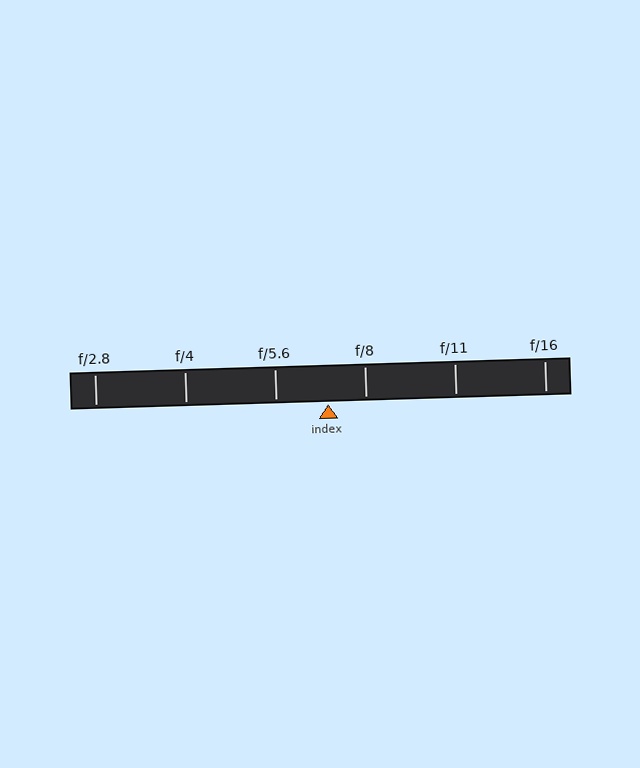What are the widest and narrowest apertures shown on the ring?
The widest aperture shown is f/2.8 and the narrowest is f/16.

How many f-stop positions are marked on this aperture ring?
There are 6 f-stop positions marked.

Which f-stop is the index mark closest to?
The index mark is closest to f/8.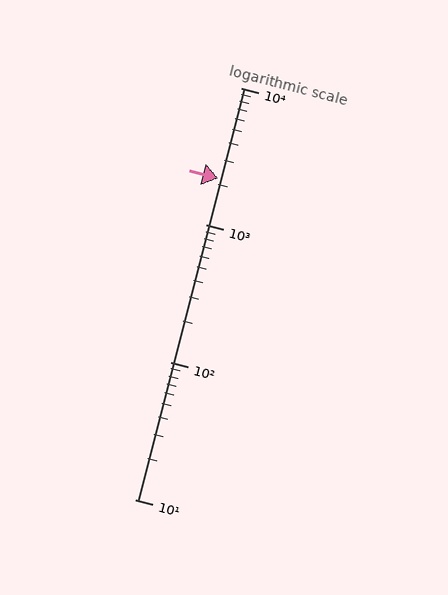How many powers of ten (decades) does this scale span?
The scale spans 3 decades, from 10 to 10000.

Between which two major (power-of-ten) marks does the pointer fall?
The pointer is between 1000 and 10000.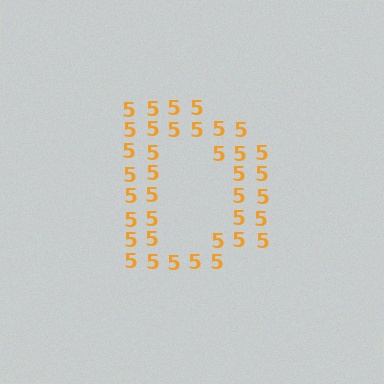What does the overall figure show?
The overall figure shows the letter D.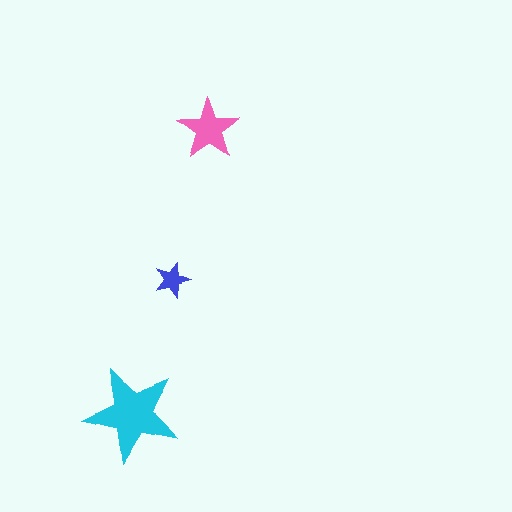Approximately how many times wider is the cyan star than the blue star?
About 2.5 times wider.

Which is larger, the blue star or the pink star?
The pink one.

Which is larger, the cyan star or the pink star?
The cyan one.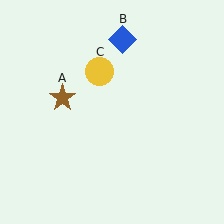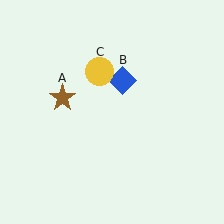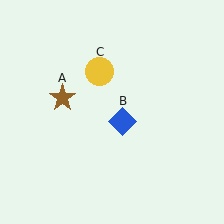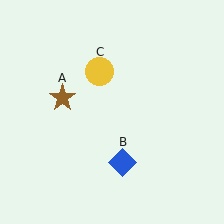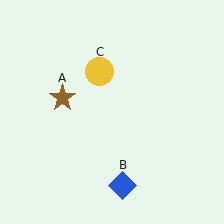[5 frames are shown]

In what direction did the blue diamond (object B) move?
The blue diamond (object B) moved down.